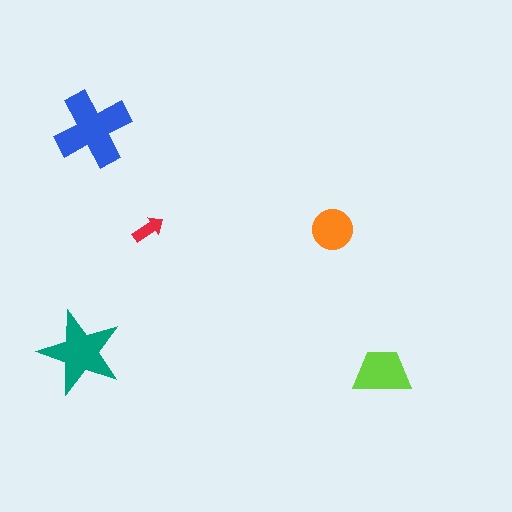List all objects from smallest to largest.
The red arrow, the orange circle, the lime trapezoid, the teal star, the blue cross.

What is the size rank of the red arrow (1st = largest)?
5th.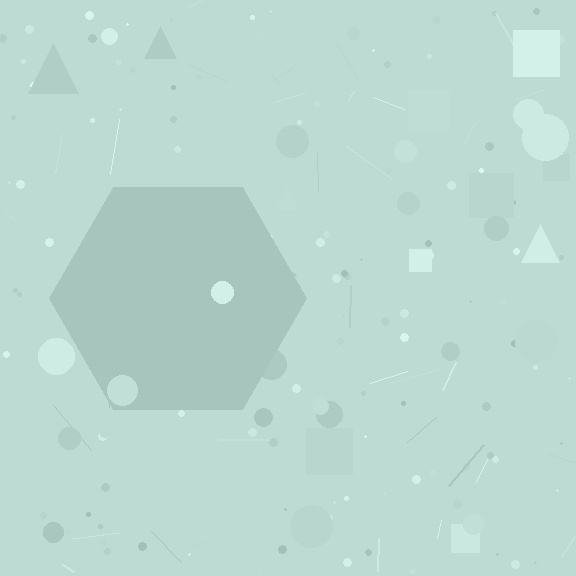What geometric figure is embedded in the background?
A hexagon is embedded in the background.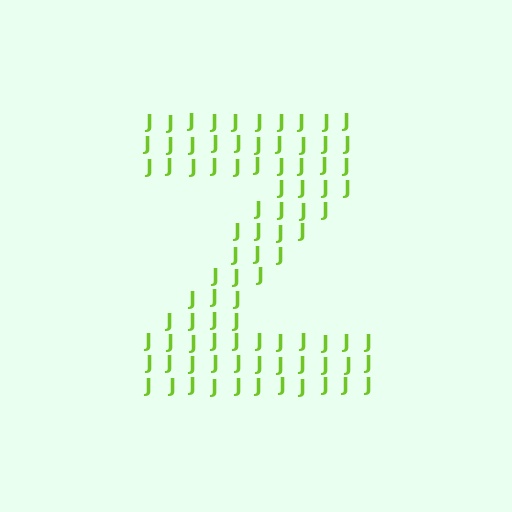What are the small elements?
The small elements are letter J's.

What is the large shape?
The large shape is the letter Z.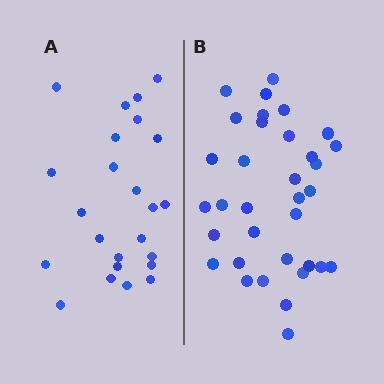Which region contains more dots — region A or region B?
Region B (the right region) has more dots.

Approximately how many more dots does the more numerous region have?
Region B has roughly 10 or so more dots than region A.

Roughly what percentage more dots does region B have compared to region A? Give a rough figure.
About 40% more.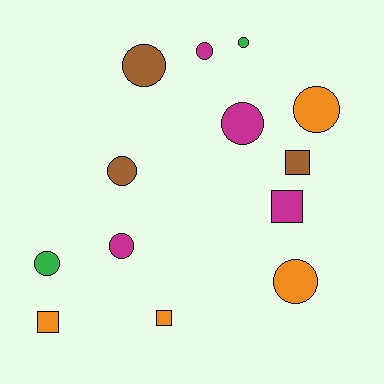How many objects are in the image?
There are 13 objects.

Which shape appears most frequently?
Circle, with 9 objects.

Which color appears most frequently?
Magenta, with 4 objects.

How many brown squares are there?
There is 1 brown square.